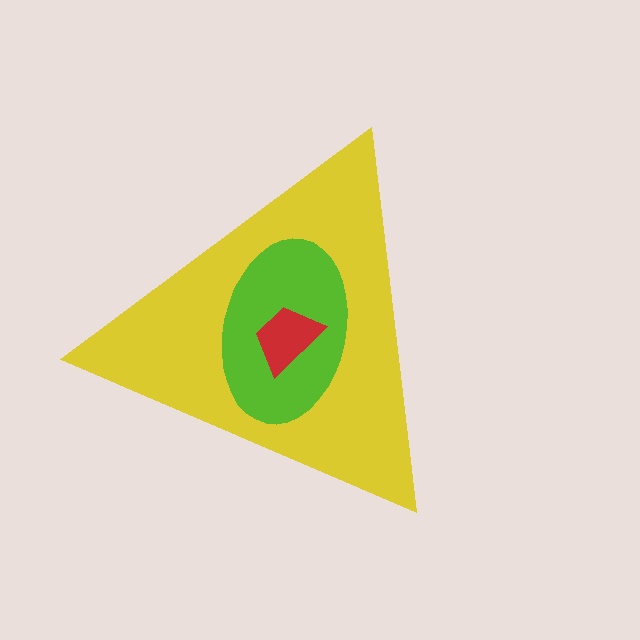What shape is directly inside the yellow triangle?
The lime ellipse.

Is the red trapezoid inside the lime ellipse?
Yes.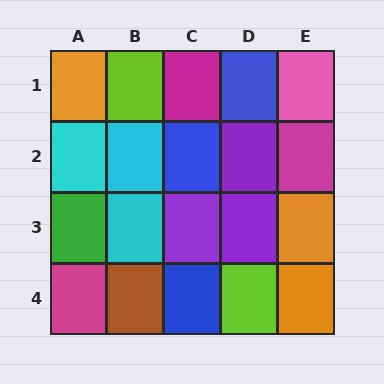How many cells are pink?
1 cell is pink.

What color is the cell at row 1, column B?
Lime.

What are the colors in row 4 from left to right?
Magenta, brown, blue, lime, orange.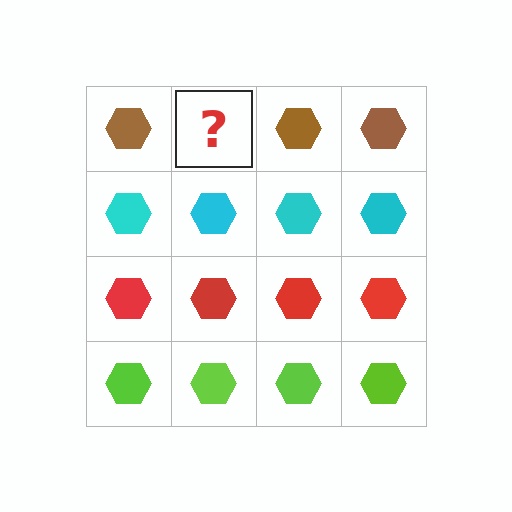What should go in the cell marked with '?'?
The missing cell should contain a brown hexagon.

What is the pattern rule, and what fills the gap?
The rule is that each row has a consistent color. The gap should be filled with a brown hexagon.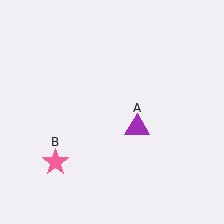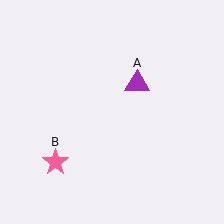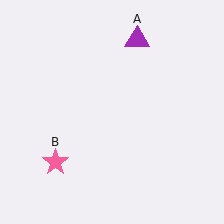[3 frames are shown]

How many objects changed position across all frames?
1 object changed position: purple triangle (object A).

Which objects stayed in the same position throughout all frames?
Pink star (object B) remained stationary.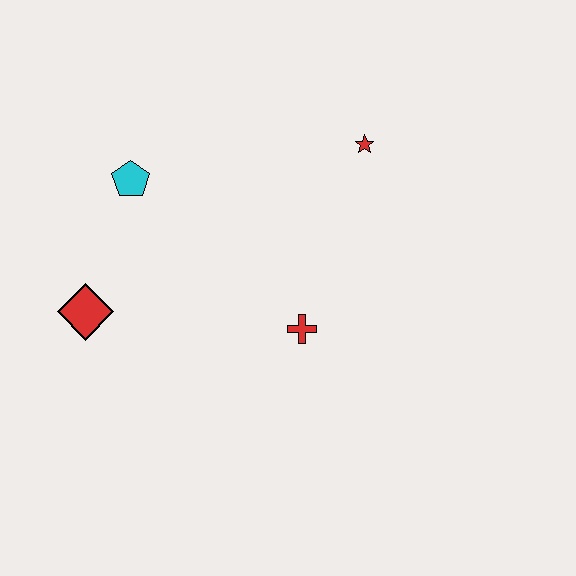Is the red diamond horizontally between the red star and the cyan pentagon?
No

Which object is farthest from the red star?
The red diamond is farthest from the red star.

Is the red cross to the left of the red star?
Yes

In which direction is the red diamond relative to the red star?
The red diamond is to the left of the red star.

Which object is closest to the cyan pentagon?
The red diamond is closest to the cyan pentagon.